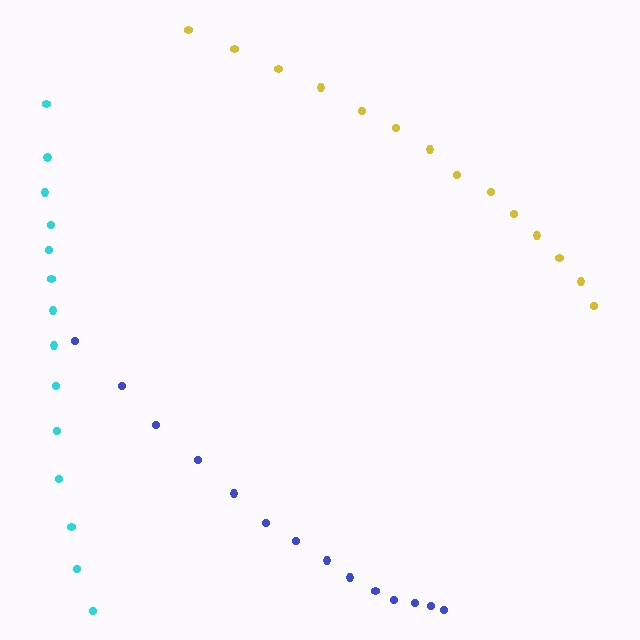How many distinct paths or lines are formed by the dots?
There are 3 distinct paths.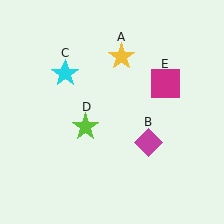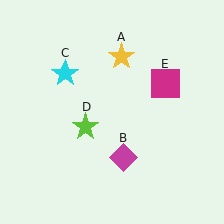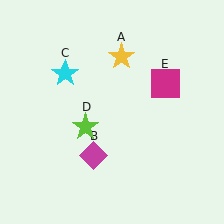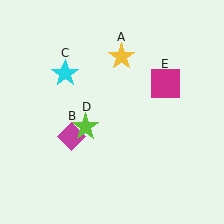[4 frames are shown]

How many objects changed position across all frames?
1 object changed position: magenta diamond (object B).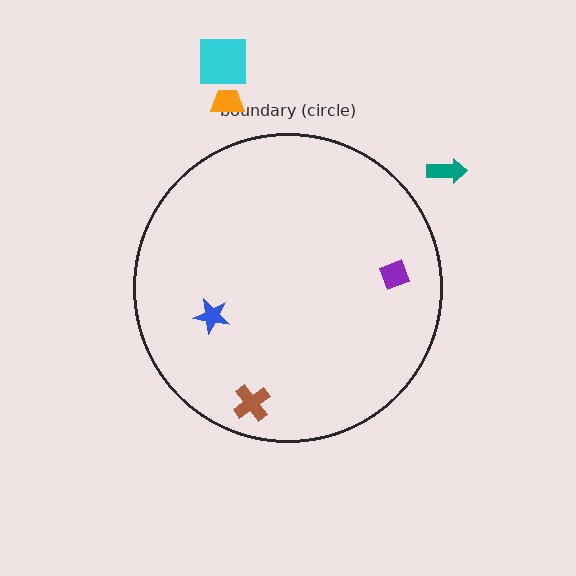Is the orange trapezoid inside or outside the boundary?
Outside.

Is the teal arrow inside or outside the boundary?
Outside.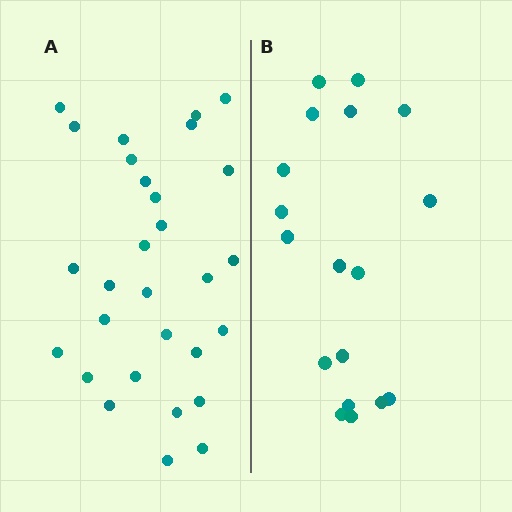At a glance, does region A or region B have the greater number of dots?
Region A (the left region) has more dots.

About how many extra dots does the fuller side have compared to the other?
Region A has roughly 12 or so more dots than region B.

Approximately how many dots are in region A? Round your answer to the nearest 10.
About 30 dots. (The exact count is 29, which rounds to 30.)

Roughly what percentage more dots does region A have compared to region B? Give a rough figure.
About 60% more.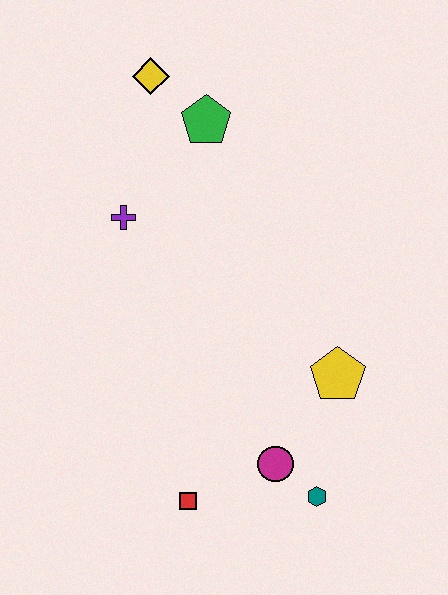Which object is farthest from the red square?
The yellow diamond is farthest from the red square.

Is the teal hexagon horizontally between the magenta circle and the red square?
No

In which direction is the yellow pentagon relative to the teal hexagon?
The yellow pentagon is above the teal hexagon.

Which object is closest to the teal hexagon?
The magenta circle is closest to the teal hexagon.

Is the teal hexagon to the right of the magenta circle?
Yes